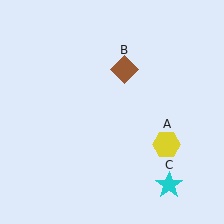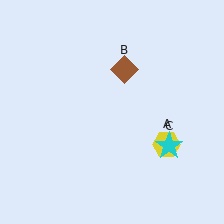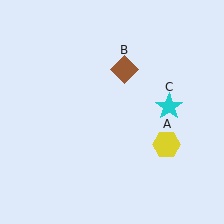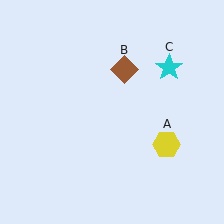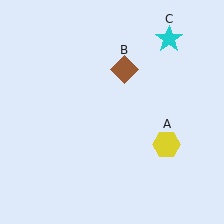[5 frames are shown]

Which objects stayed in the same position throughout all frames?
Yellow hexagon (object A) and brown diamond (object B) remained stationary.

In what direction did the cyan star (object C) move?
The cyan star (object C) moved up.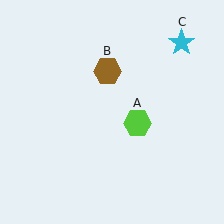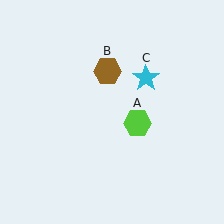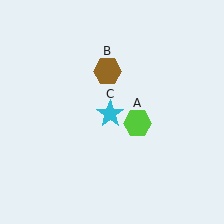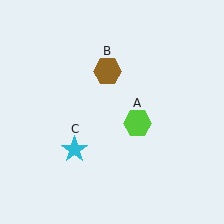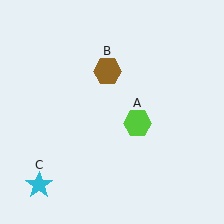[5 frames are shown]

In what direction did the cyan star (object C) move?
The cyan star (object C) moved down and to the left.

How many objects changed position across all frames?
1 object changed position: cyan star (object C).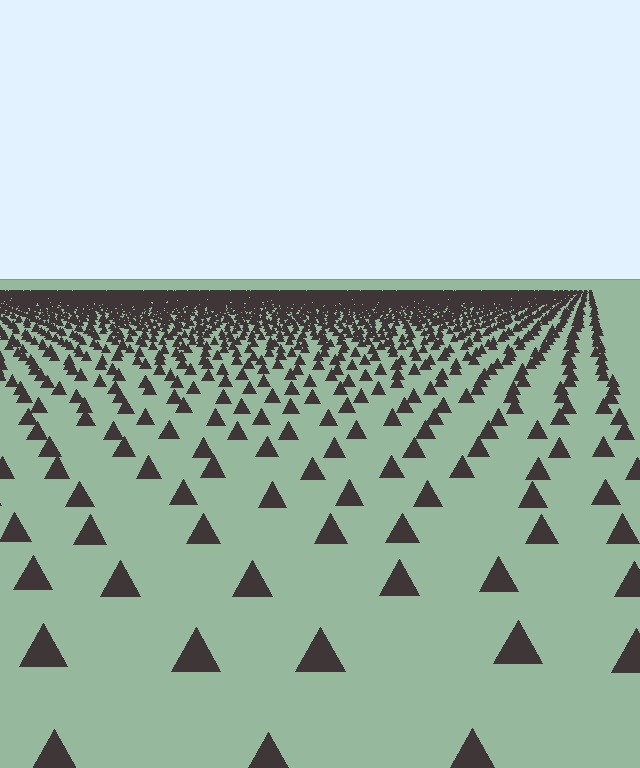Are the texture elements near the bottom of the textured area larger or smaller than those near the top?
Larger. Near the bottom, elements are closer to the viewer and appear at a bigger on-screen size.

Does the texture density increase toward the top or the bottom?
Density increases toward the top.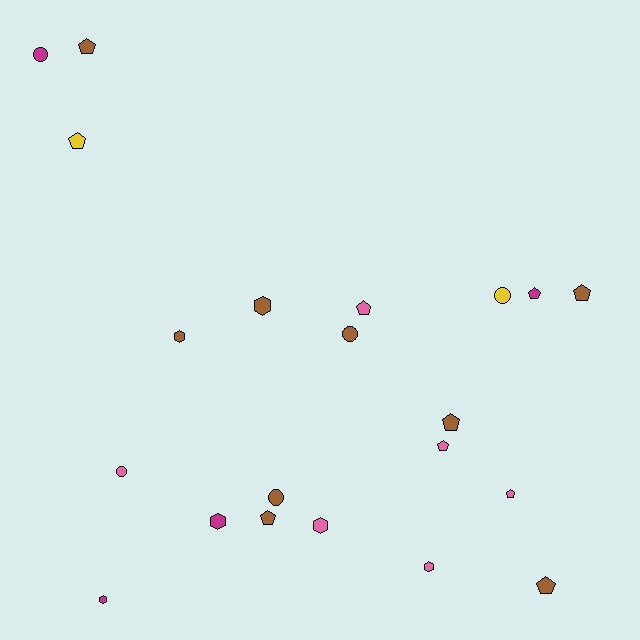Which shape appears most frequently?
Pentagon, with 10 objects.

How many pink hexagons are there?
There are 2 pink hexagons.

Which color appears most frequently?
Brown, with 9 objects.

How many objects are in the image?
There are 21 objects.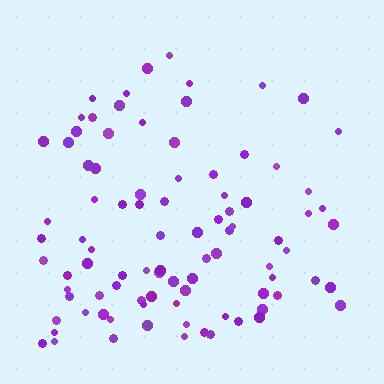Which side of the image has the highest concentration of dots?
The bottom.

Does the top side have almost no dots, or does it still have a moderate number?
Still a moderate number, just noticeably fewer than the bottom.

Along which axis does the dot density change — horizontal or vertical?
Vertical.